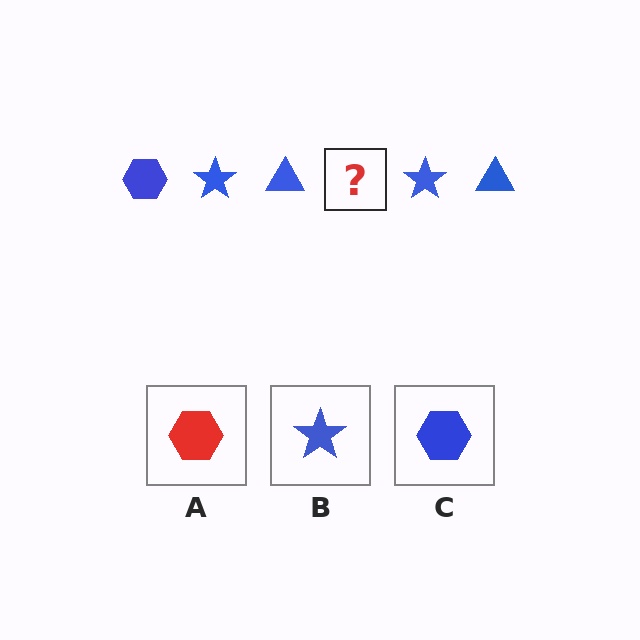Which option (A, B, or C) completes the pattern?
C.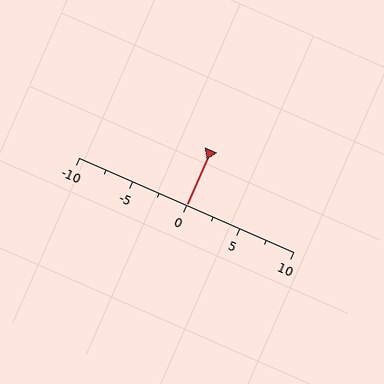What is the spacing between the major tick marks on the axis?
The major ticks are spaced 5 apart.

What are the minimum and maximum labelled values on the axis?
The axis runs from -10 to 10.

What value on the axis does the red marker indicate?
The marker indicates approximately 0.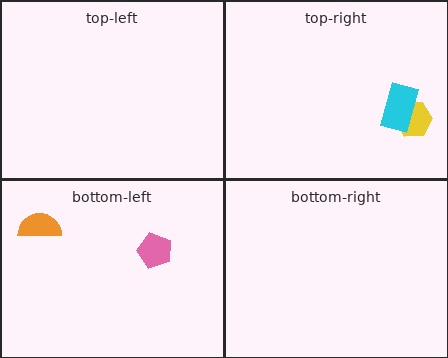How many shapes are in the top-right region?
2.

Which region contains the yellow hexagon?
The top-right region.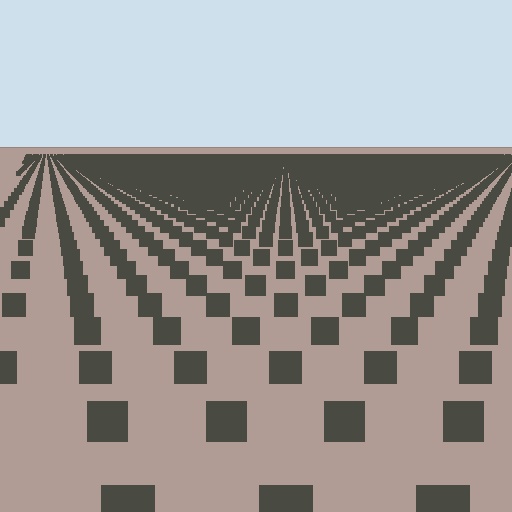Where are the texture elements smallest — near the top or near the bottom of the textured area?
Near the top.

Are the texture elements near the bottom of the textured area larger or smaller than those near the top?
Larger. Near the bottom, elements are closer to the viewer and appear at a bigger on-screen size.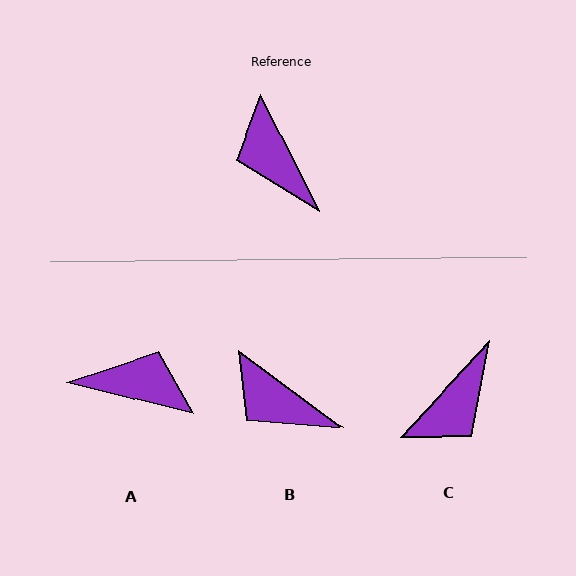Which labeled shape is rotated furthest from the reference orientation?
A, about 130 degrees away.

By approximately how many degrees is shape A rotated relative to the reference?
Approximately 130 degrees clockwise.